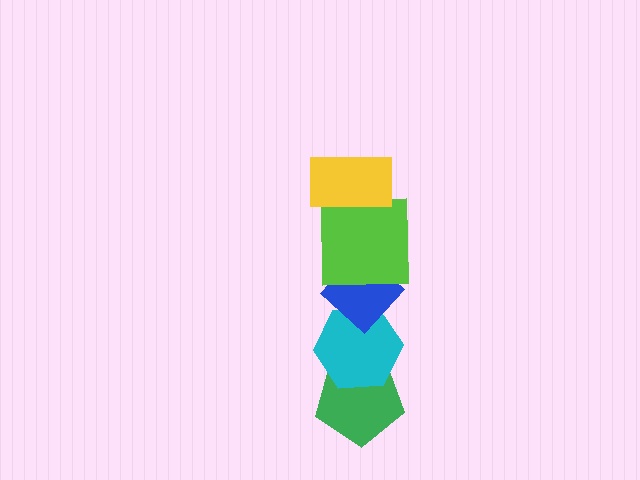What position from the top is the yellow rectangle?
The yellow rectangle is 1st from the top.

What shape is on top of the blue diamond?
The lime square is on top of the blue diamond.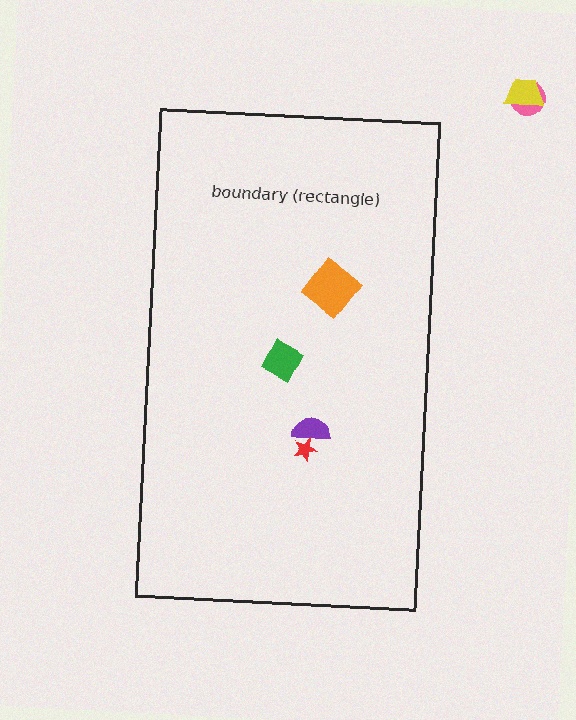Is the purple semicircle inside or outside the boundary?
Inside.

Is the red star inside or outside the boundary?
Inside.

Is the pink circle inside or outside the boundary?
Outside.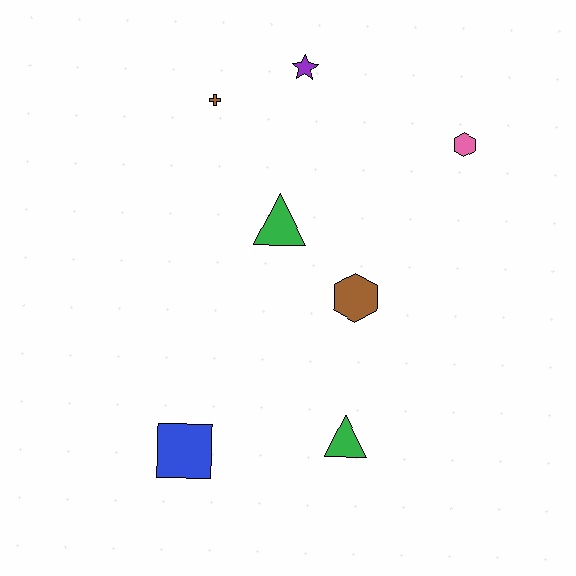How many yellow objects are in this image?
There are no yellow objects.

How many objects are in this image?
There are 7 objects.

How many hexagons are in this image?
There are 2 hexagons.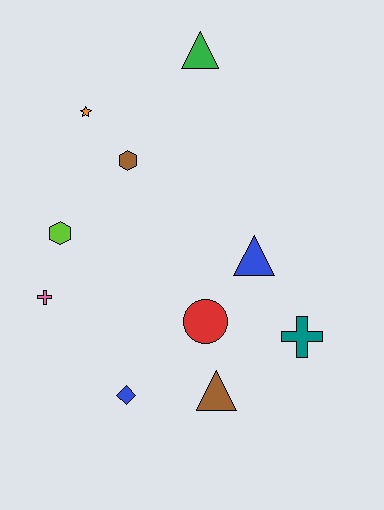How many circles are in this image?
There is 1 circle.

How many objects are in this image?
There are 10 objects.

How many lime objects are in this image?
There is 1 lime object.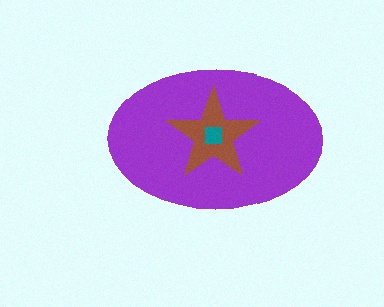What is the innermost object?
The teal square.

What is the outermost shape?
The purple ellipse.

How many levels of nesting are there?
3.